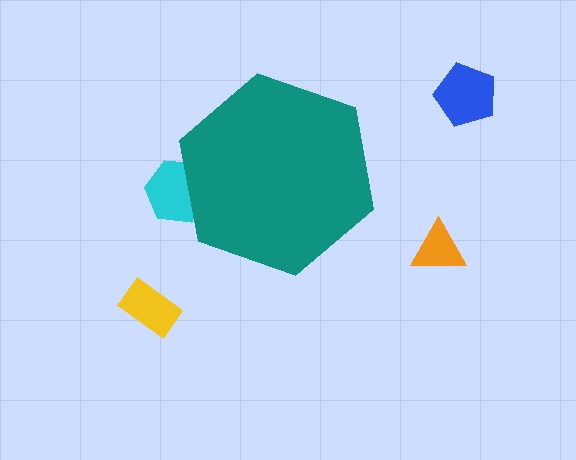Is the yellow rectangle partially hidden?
No, the yellow rectangle is fully visible.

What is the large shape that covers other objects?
A teal hexagon.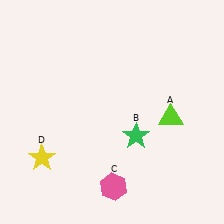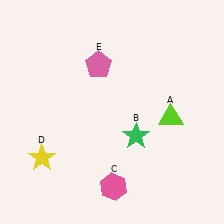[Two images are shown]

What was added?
A pink pentagon (E) was added in Image 2.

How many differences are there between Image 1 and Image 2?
There is 1 difference between the two images.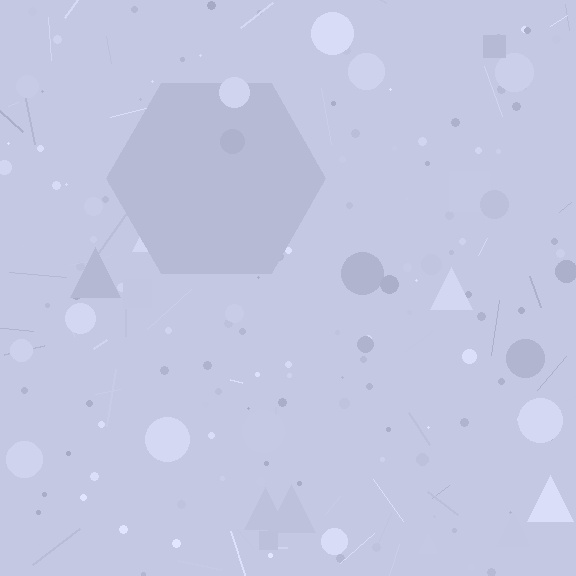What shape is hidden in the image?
A hexagon is hidden in the image.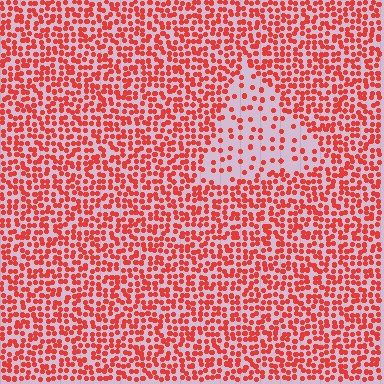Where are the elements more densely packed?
The elements are more densely packed outside the triangle boundary.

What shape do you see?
I see a triangle.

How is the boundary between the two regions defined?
The boundary is defined by a change in element density (approximately 2.6x ratio). All elements are the same color, size, and shape.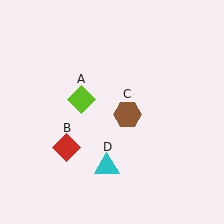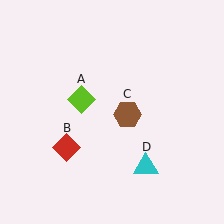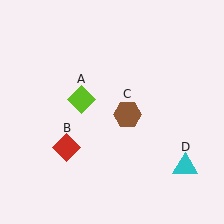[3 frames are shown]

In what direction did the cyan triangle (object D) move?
The cyan triangle (object D) moved right.